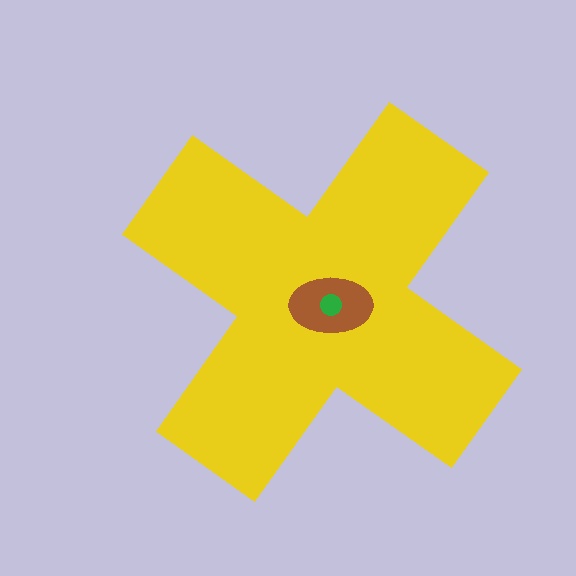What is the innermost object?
The green circle.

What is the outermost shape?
The yellow cross.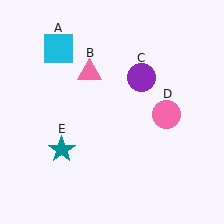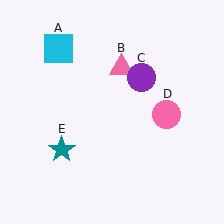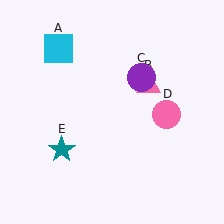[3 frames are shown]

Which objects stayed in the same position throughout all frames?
Cyan square (object A) and purple circle (object C) and pink circle (object D) and teal star (object E) remained stationary.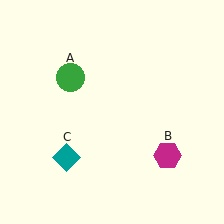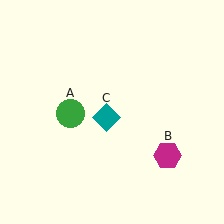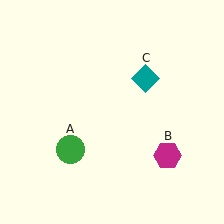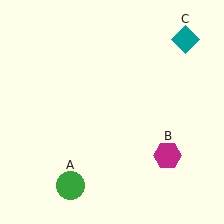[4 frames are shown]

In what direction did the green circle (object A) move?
The green circle (object A) moved down.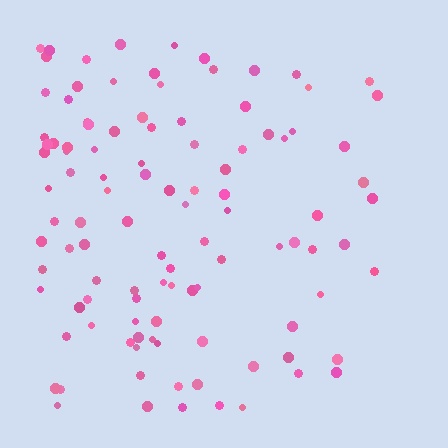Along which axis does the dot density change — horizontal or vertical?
Horizontal.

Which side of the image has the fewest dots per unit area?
The right.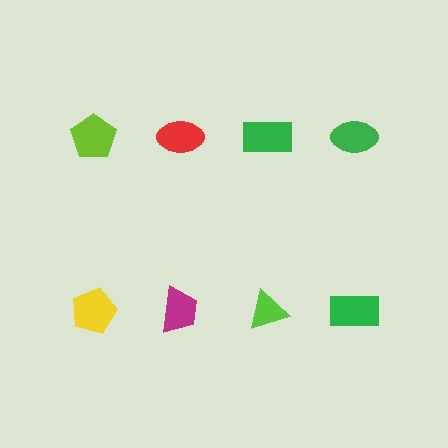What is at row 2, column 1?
A yellow pentagon.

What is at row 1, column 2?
A red ellipse.